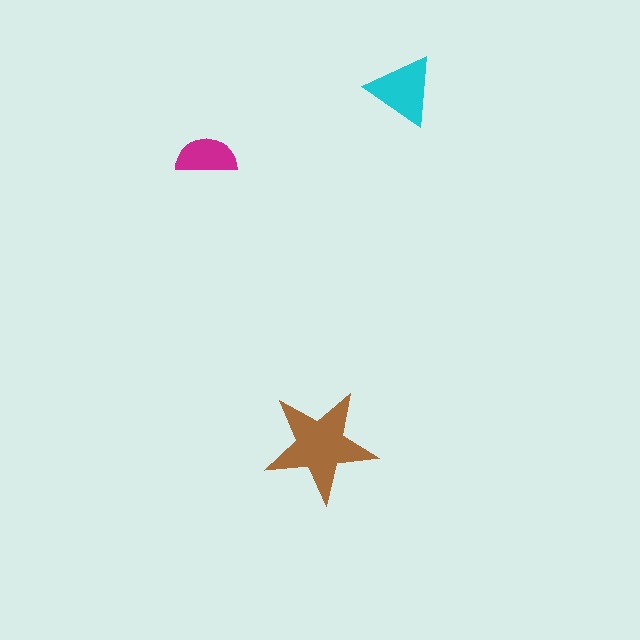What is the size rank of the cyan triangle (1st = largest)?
2nd.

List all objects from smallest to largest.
The magenta semicircle, the cyan triangle, the brown star.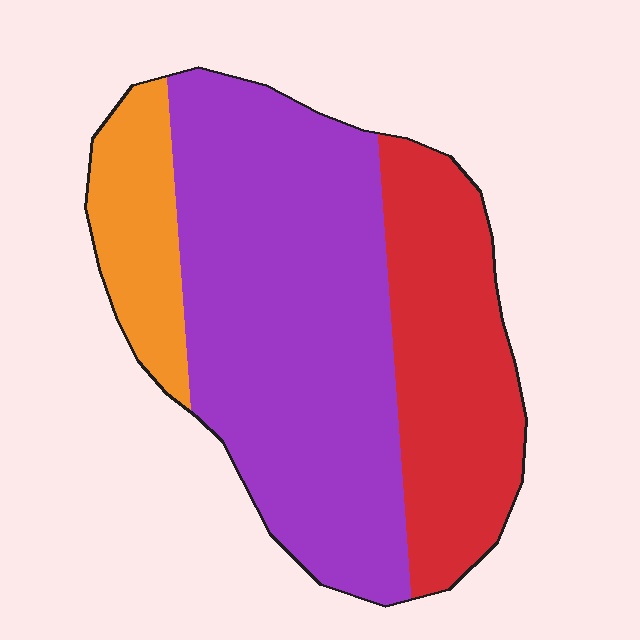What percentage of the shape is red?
Red covers about 30% of the shape.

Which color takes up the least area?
Orange, at roughly 15%.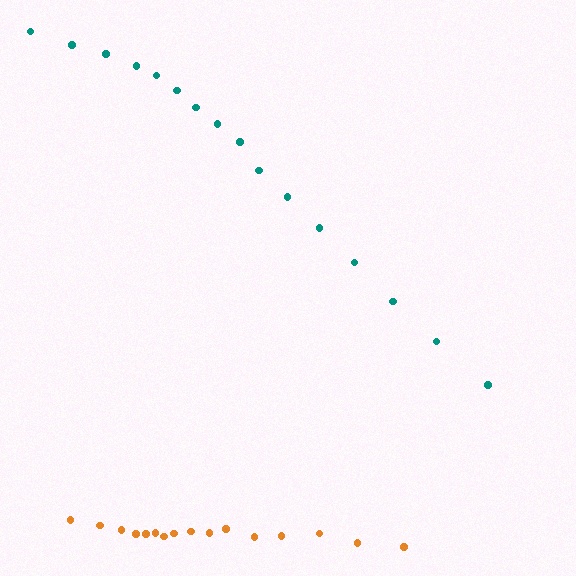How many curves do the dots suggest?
There are 2 distinct paths.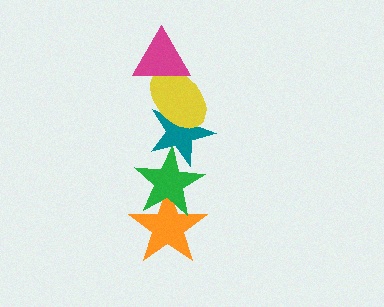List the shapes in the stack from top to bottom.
From top to bottom: the magenta triangle, the yellow ellipse, the teal star, the green star, the orange star.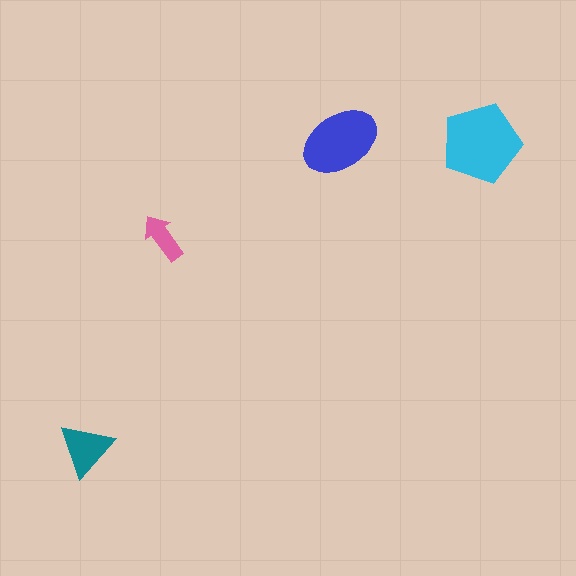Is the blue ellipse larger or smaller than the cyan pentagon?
Smaller.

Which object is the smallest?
The pink arrow.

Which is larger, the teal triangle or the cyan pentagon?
The cyan pentagon.